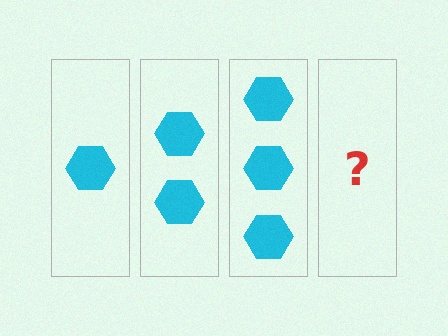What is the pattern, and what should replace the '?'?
The pattern is that each step adds one more hexagon. The '?' should be 4 hexagons.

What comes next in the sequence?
The next element should be 4 hexagons.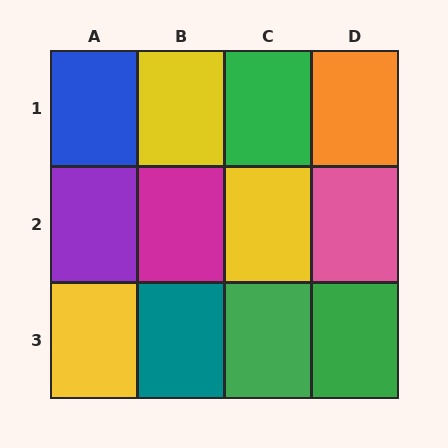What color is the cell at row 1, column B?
Yellow.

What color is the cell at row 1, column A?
Blue.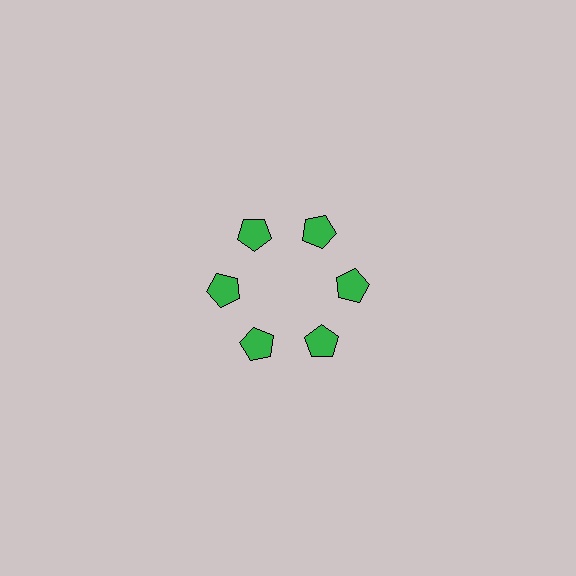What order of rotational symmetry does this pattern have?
This pattern has 6-fold rotational symmetry.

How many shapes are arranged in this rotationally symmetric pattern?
There are 6 shapes, arranged in 6 groups of 1.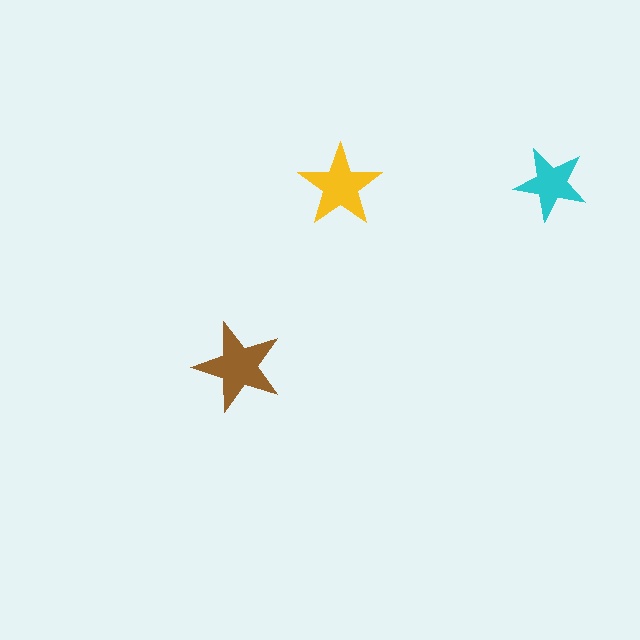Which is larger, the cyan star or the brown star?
The brown one.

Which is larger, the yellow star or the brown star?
The brown one.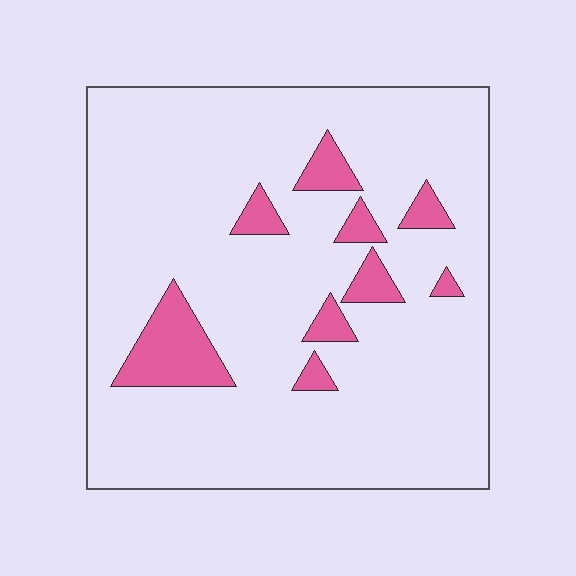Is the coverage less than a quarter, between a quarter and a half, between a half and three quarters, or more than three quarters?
Less than a quarter.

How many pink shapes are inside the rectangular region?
9.